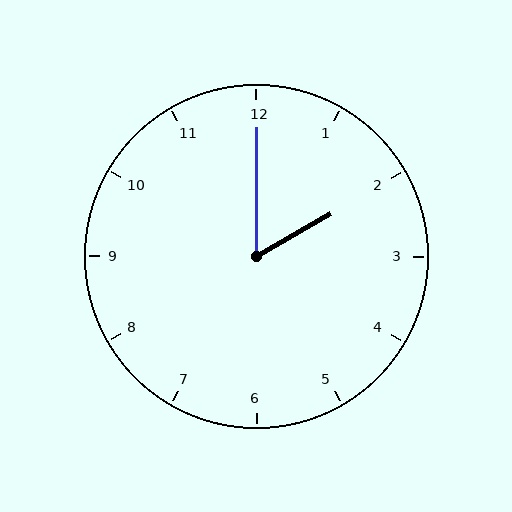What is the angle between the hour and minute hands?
Approximately 60 degrees.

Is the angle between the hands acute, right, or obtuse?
It is acute.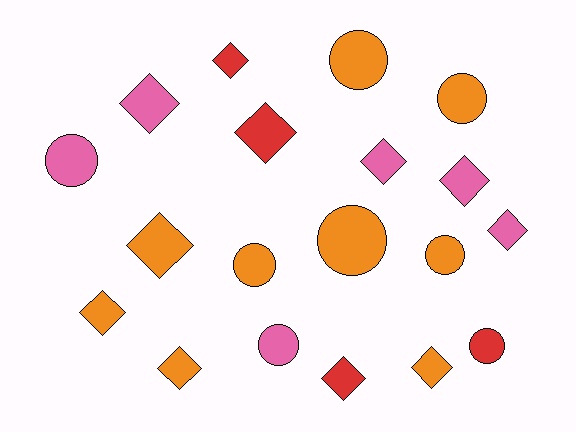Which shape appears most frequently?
Diamond, with 11 objects.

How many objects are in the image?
There are 19 objects.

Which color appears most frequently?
Orange, with 9 objects.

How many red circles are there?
There is 1 red circle.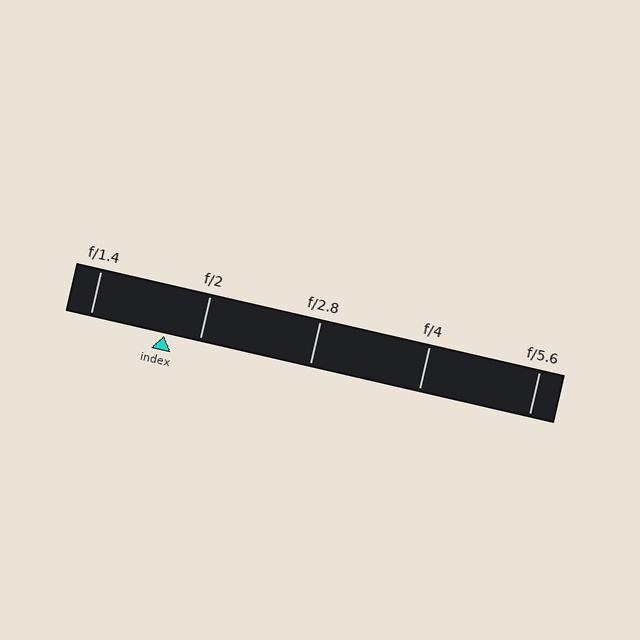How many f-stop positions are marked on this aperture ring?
There are 5 f-stop positions marked.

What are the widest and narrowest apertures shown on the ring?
The widest aperture shown is f/1.4 and the narrowest is f/5.6.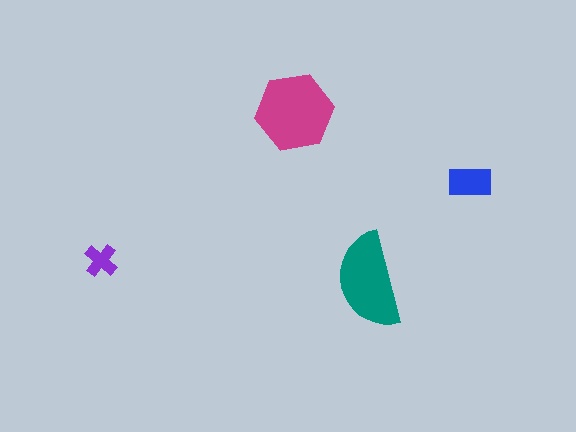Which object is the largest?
The magenta hexagon.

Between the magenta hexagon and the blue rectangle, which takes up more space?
The magenta hexagon.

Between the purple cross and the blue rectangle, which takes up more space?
The blue rectangle.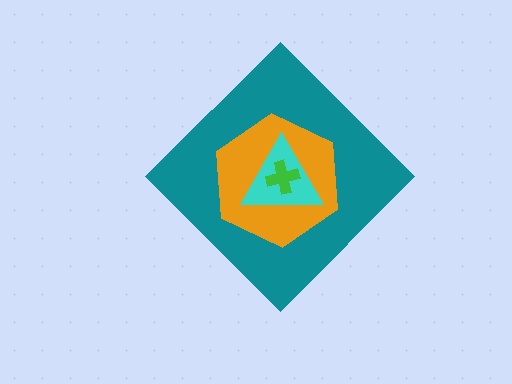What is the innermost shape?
The green cross.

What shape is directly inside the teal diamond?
The orange hexagon.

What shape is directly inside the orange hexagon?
The cyan triangle.